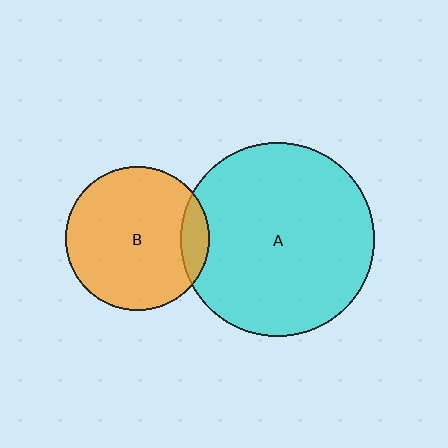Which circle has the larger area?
Circle A (cyan).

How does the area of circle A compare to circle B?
Approximately 1.8 times.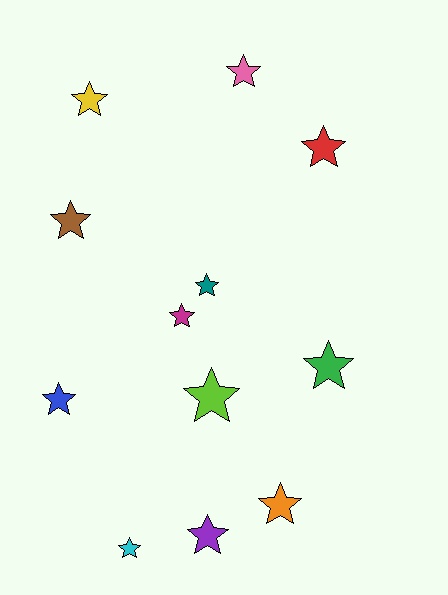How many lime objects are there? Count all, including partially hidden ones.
There is 1 lime object.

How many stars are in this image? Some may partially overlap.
There are 12 stars.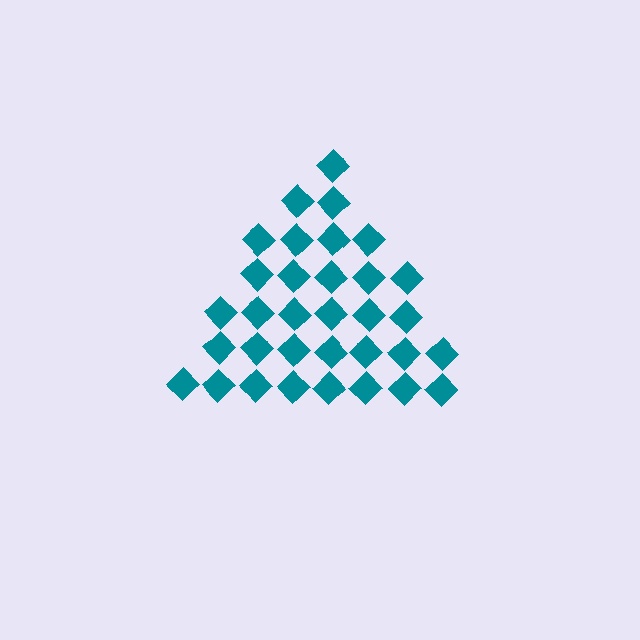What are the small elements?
The small elements are diamonds.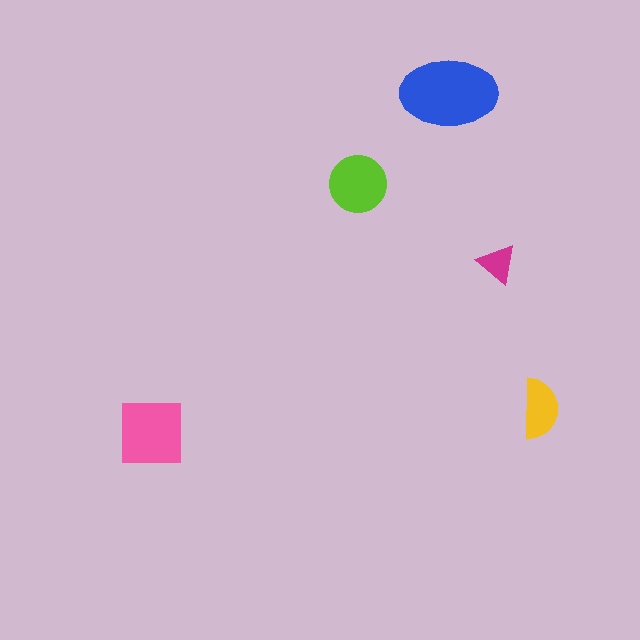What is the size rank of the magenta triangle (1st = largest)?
5th.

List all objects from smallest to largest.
The magenta triangle, the yellow semicircle, the lime circle, the pink square, the blue ellipse.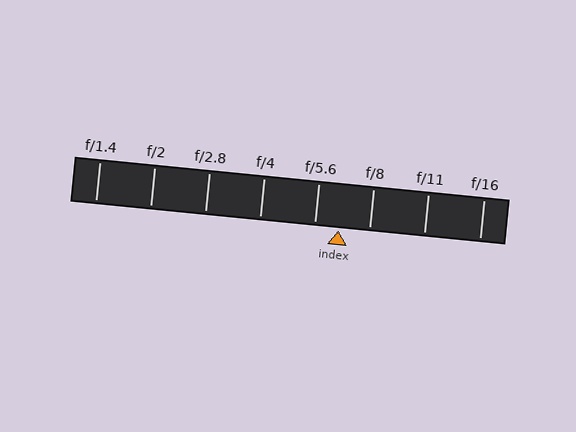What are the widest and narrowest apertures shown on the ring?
The widest aperture shown is f/1.4 and the narrowest is f/16.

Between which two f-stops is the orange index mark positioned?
The index mark is between f/5.6 and f/8.